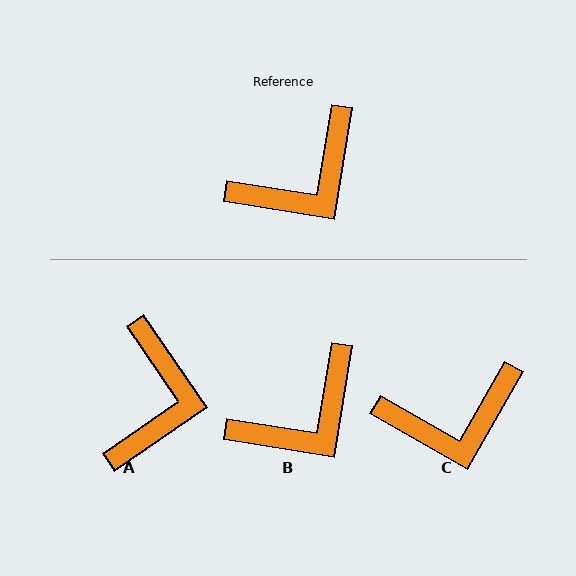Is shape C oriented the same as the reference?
No, it is off by about 21 degrees.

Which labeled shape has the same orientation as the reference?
B.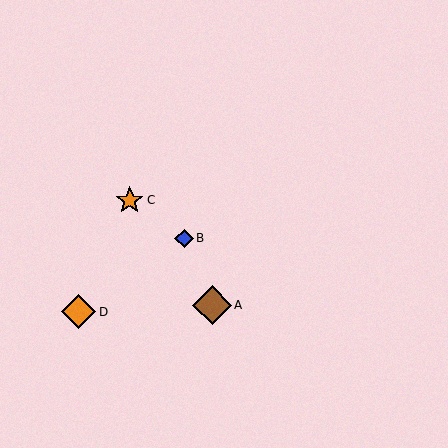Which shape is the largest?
The brown diamond (labeled A) is the largest.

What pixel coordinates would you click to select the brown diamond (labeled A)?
Click at (212, 305) to select the brown diamond A.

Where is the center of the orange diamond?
The center of the orange diamond is at (78, 312).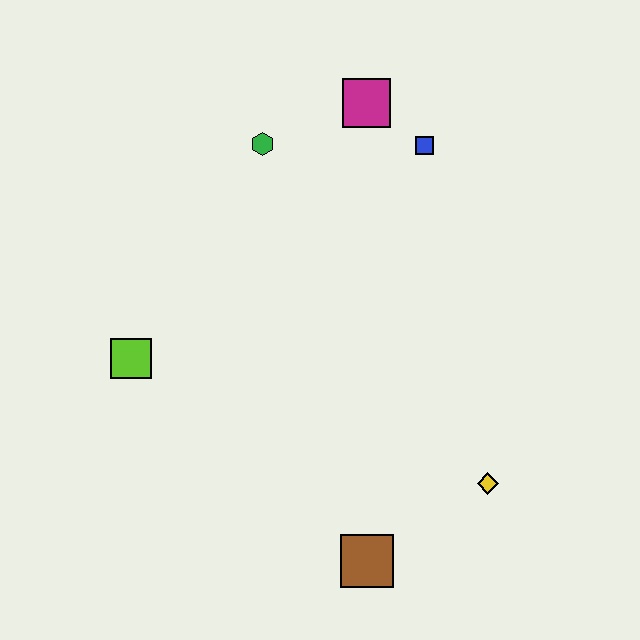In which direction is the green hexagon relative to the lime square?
The green hexagon is above the lime square.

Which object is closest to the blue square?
The magenta square is closest to the blue square.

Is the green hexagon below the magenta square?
Yes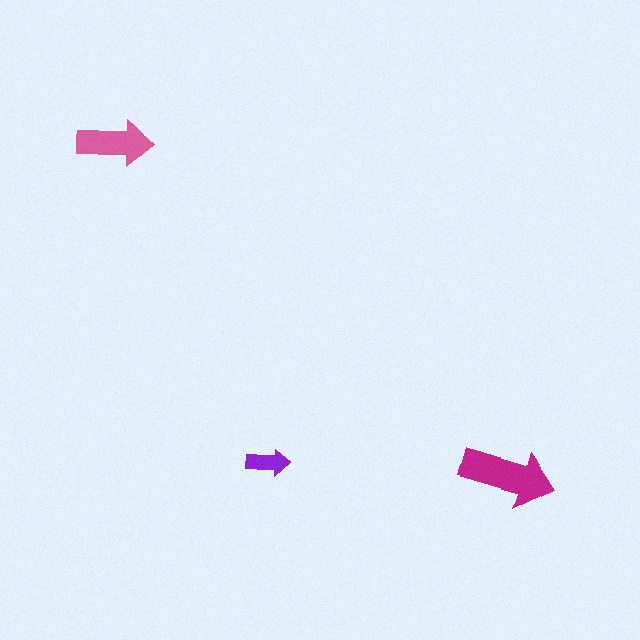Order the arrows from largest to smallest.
the magenta one, the pink one, the purple one.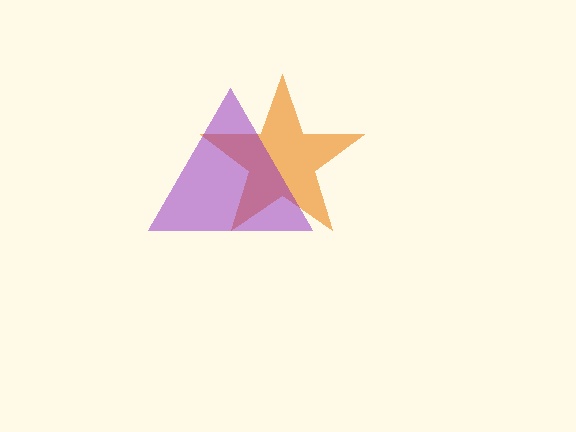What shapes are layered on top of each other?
The layered shapes are: an orange star, a purple triangle.